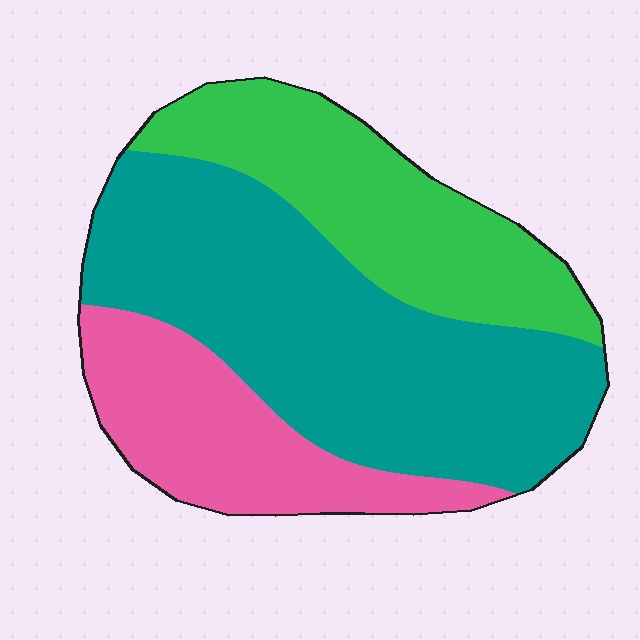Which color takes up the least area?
Pink, at roughly 20%.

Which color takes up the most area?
Teal, at roughly 50%.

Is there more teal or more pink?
Teal.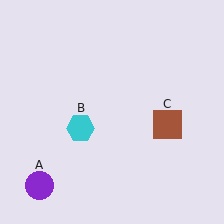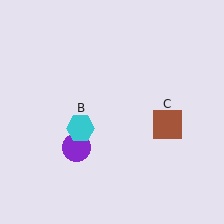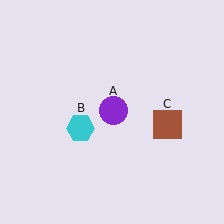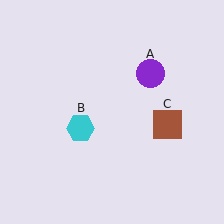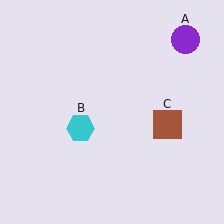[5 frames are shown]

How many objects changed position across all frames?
1 object changed position: purple circle (object A).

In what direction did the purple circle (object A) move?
The purple circle (object A) moved up and to the right.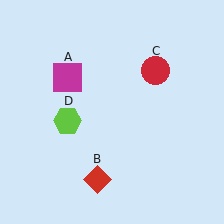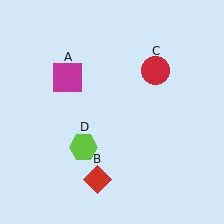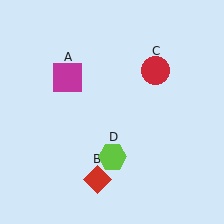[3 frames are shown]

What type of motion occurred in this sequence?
The lime hexagon (object D) rotated counterclockwise around the center of the scene.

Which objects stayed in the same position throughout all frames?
Magenta square (object A) and red diamond (object B) and red circle (object C) remained stationary.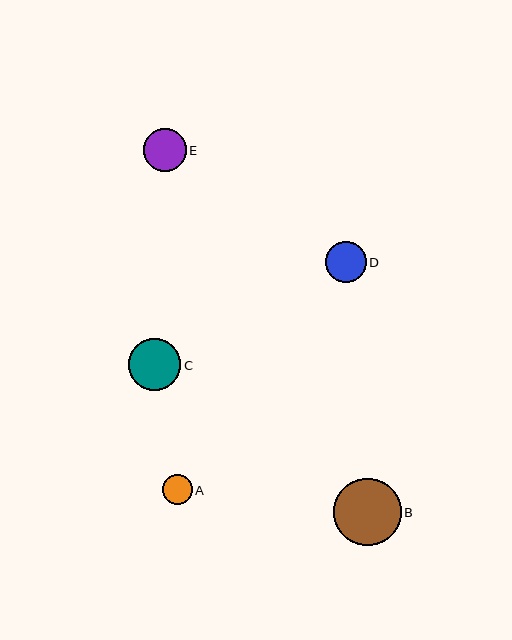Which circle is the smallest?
Circle A is the smallest with a size of approximately 30 pixels.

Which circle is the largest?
Circle B is the largest with a size of approximately 67 pixels.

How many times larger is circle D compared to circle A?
Circle D is approximately 1.4 times the size of circle A.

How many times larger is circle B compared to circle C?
Circle B is approximately 1.3 times the size of circle C.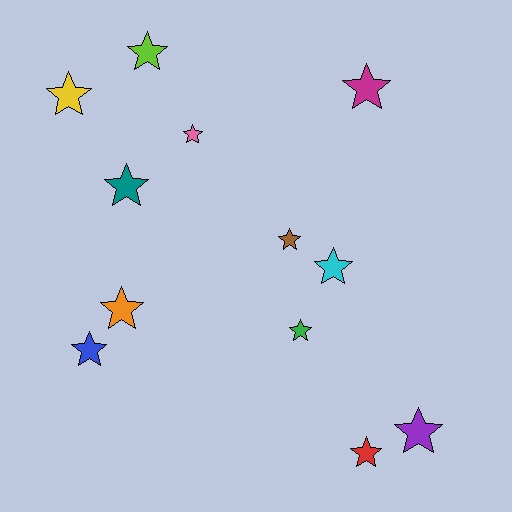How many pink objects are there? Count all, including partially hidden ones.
There is 1 pink object.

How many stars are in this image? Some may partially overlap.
There are 12 stars.